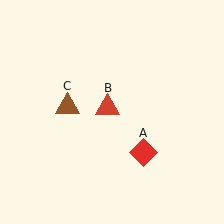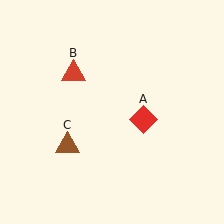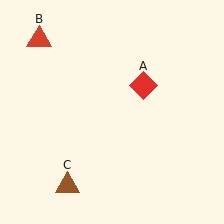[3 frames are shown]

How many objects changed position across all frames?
3 objects changed position: red diamond (object A), red triangle (object B), brown triangle (object C).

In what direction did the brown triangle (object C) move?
The brown triangle (object C) moved down.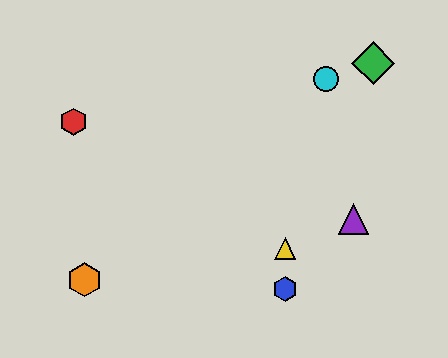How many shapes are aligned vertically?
2 shapes (the blue hexagon, the yellow triangle) are aligned vertically.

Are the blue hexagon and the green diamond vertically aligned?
No, the blue hexagon is at x≈285 and the green diamond is at x≈373.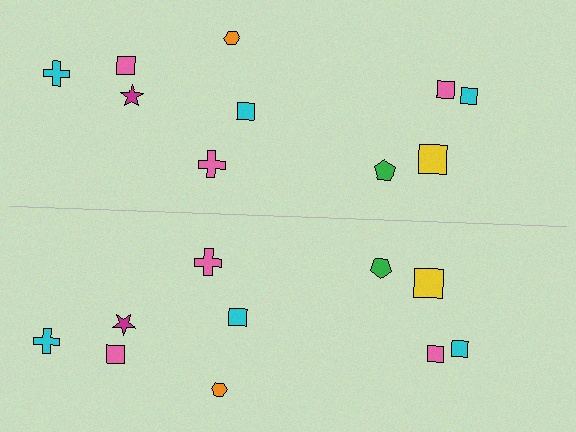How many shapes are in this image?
There are 20 shapes in this image.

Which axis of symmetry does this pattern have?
The pattern has a horizontal axis of symmetry running through the center of the image.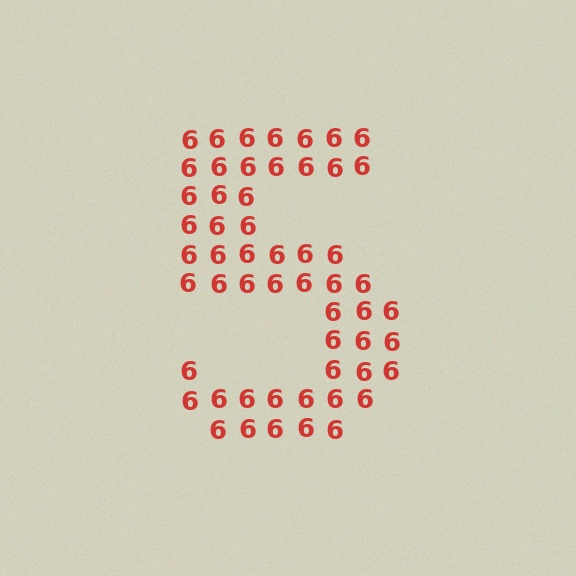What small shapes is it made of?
It is made of small digit 6's.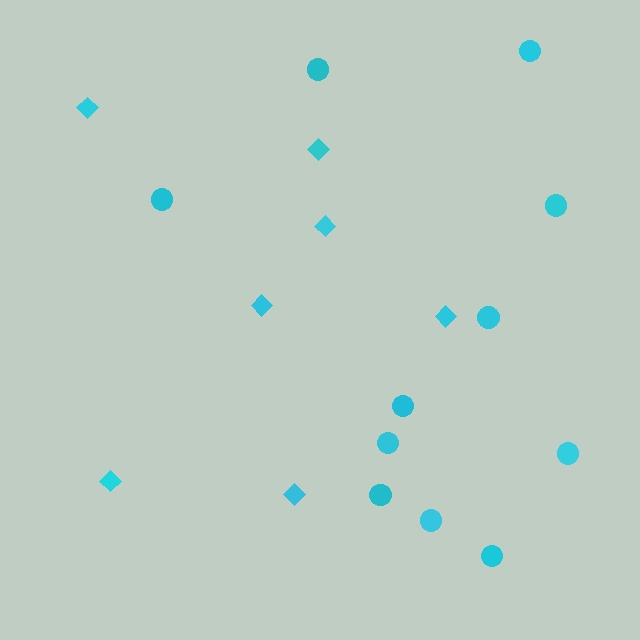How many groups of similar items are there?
There are 2 groups: one group of circles (11) and one group of diamonds (7).